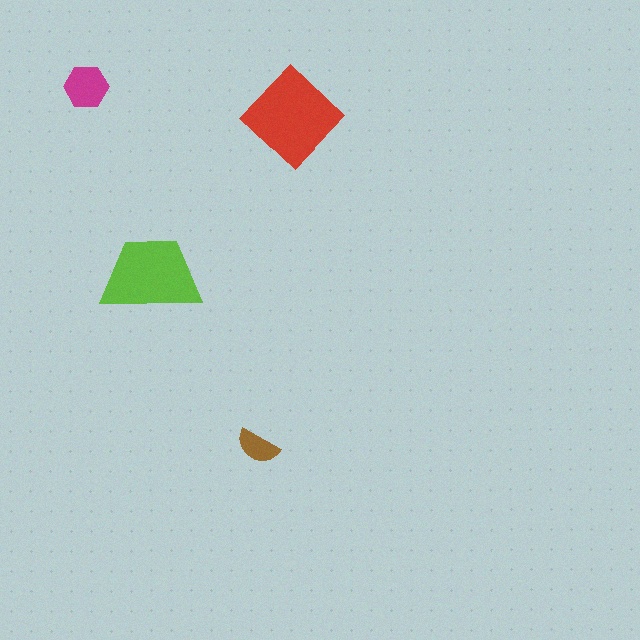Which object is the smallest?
The brown semicircle.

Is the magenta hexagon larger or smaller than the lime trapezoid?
Smaller.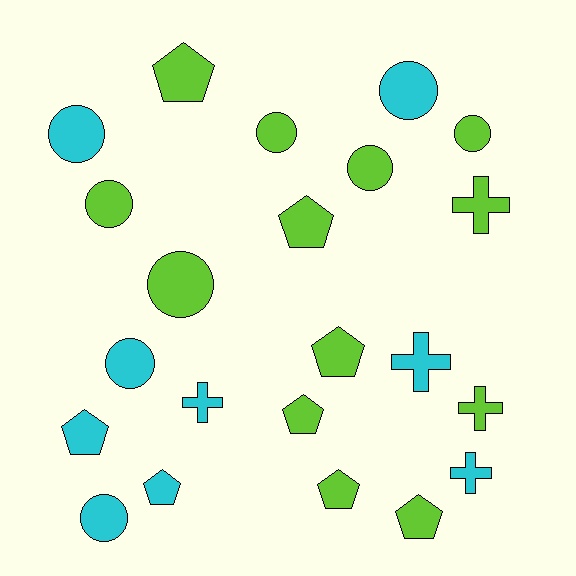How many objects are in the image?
There are 22 objects.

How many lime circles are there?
There are 5 lime circles.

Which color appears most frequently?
Lime, with 13 objects.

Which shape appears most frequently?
Circle, with 9 objects.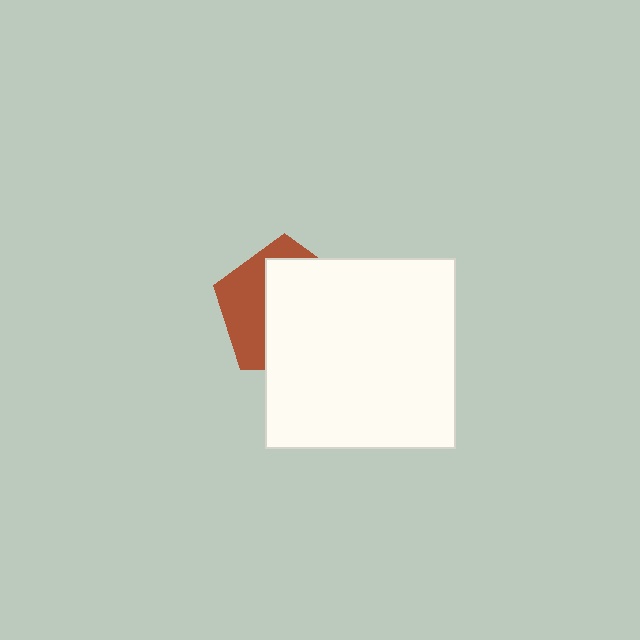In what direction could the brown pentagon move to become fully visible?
The brown pentagon could move left. That would shift it out from behind the white square entirely.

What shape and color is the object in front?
The object in front is a white square.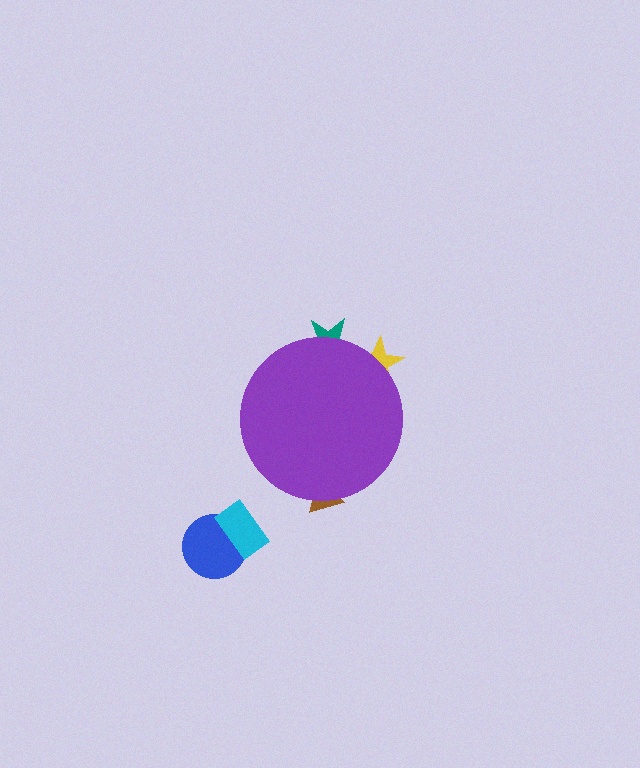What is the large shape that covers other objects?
A purple circle.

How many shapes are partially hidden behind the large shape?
3 shapes are partially hidden.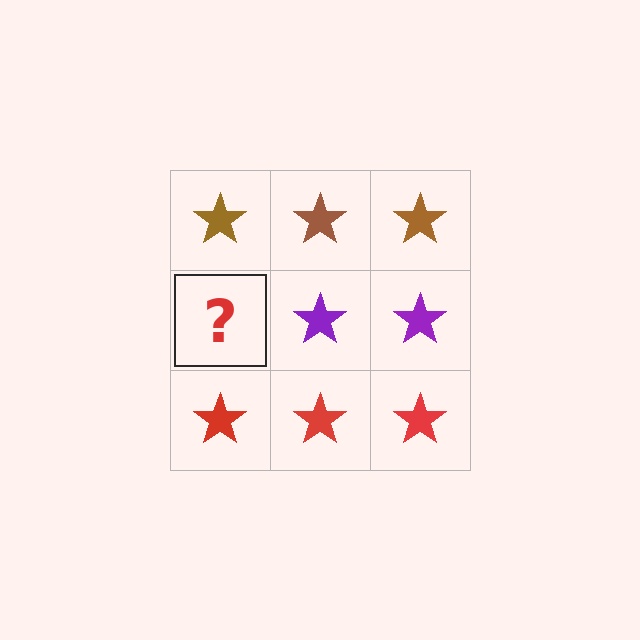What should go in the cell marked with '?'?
The missing cell should contain a purple star.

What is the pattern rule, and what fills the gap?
The rule is that each row has a consistent color. The gap should be filled with a purple star.